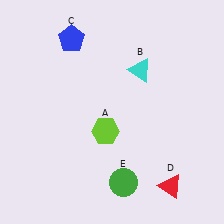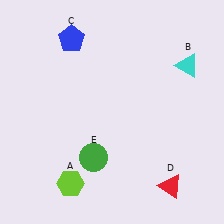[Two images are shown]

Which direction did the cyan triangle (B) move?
The cyan triangle (B) moved right.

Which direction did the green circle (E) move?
The green circle (E) moved left.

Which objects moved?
The objects that moved are: the lime hexagon (A), the cyan triangle (B), the green circle (E).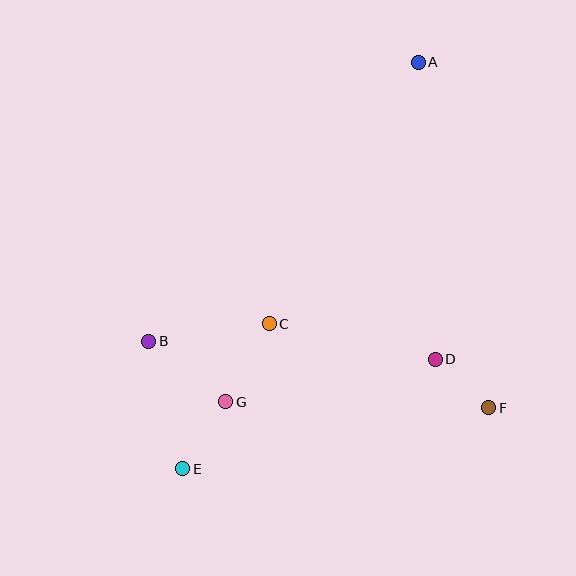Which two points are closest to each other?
Points D and F are closest to each other.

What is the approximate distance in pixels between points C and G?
The distance between C and G is approximately 89 pixels.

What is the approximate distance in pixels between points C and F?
The distance between C and F is approximately 235 pixels.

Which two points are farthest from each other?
Points A and E are farthest from each other.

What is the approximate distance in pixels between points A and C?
The distance between A and C is approximately 301 pixels.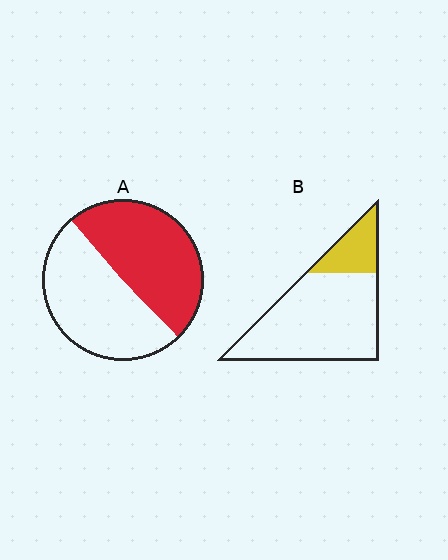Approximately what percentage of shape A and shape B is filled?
A is approximately 50% and B is approximately 20%.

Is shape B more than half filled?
No.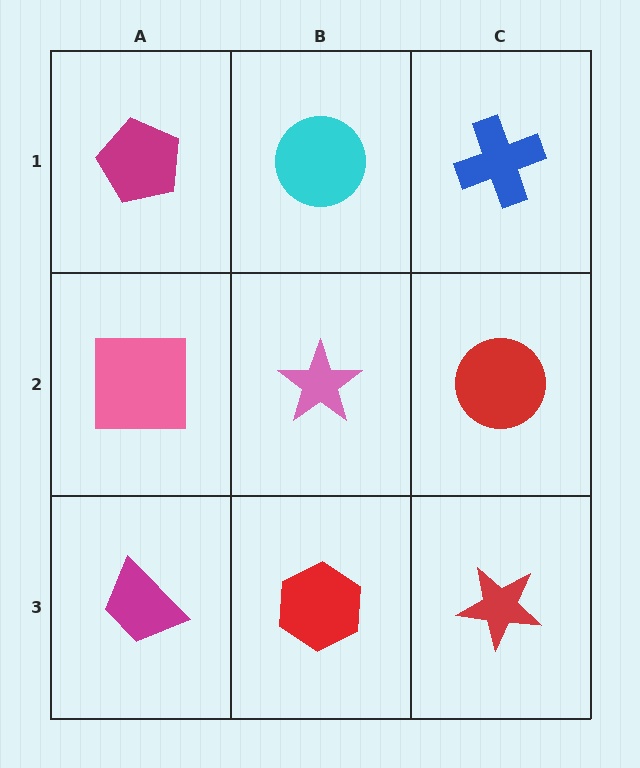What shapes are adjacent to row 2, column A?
A magenta pentagon (row 1, column A), a magenta trapezoid (row 3, column A), a pink star (row 2, column B).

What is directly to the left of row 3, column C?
A red hexagon.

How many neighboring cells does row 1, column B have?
3.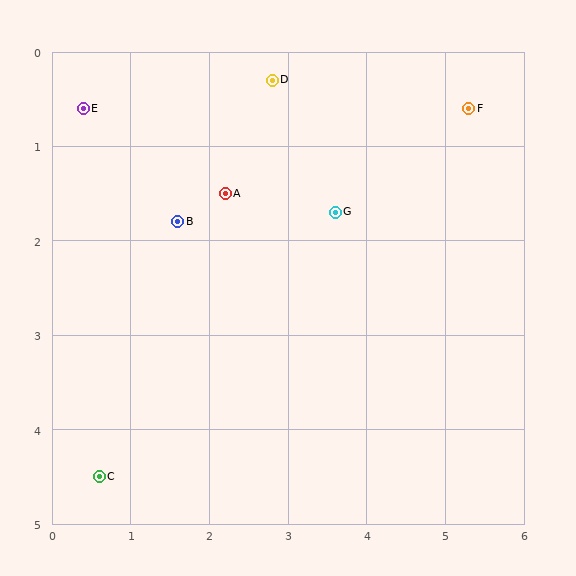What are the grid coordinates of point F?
Point F is at approximately (5.3, 0.6).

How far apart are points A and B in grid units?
Points A and B are about 0.7 grid units apart.